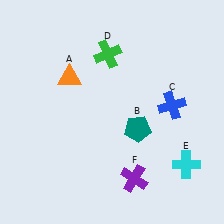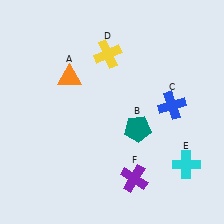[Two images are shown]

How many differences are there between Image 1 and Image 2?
There is 1 difference between the two images.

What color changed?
The cross (D) changed from green in Image 1 to yellow in Image 2.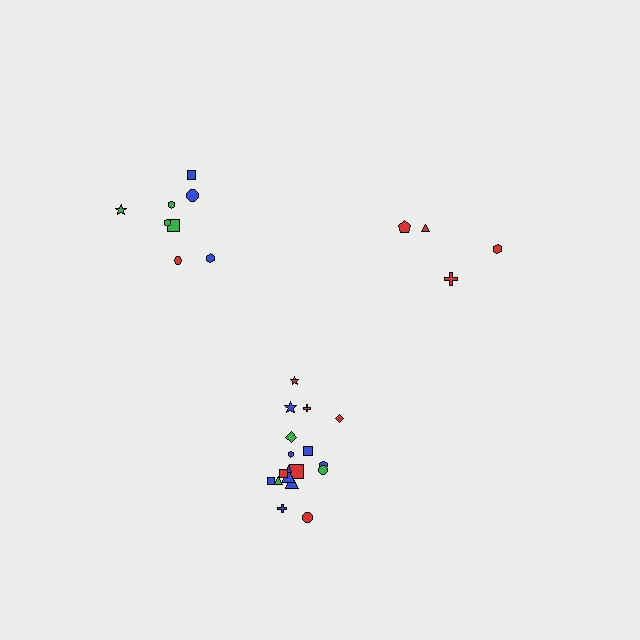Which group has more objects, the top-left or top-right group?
The top-left group.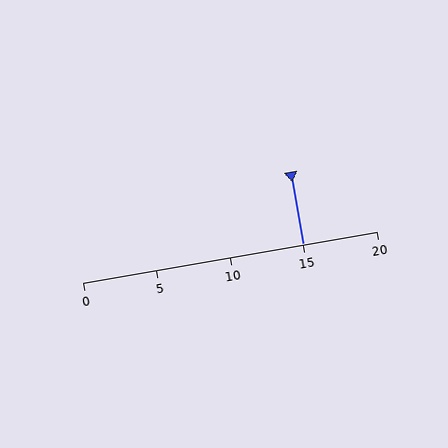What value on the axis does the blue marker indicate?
The marker indicates approximately 15.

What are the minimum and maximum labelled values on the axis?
The axis runs from 0 to 20.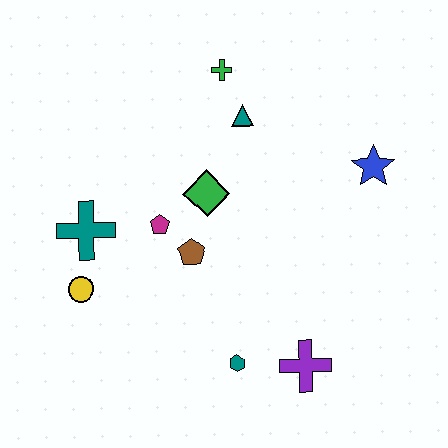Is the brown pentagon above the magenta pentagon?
No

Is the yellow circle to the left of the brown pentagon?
Yes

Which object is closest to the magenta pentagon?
The brown pentagon is closest to the magenta pentagon.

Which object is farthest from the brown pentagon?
The blue star is farthest from the brown pentagon.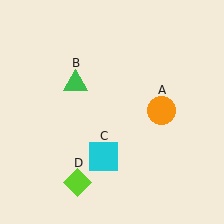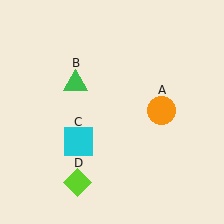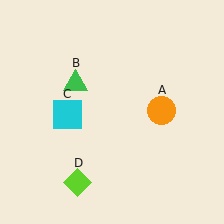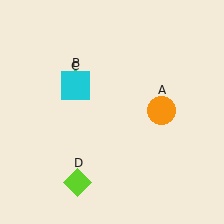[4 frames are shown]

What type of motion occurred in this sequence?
The cyan square (object C) rotated clockwise around the center of the scene.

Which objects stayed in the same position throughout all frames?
Orange circle (object A) and green triangle (object B) and lime diamond (object D) remained stationary.